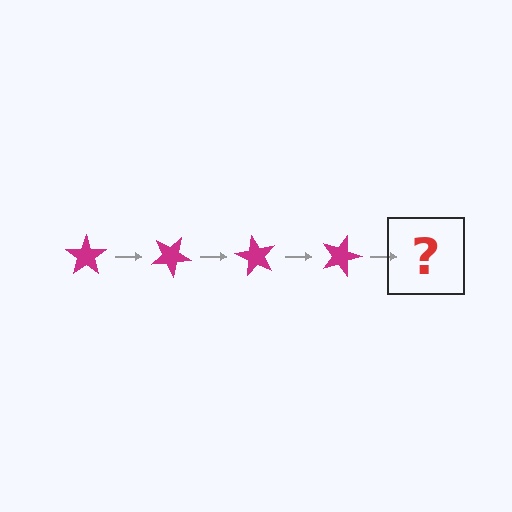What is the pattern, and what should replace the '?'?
The pattern is that the star rotates 30 degrees each step. The '?' should be a magenta star rotated 120 degrees.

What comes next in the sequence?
The next element should be a magenta star rotated 120 degrees.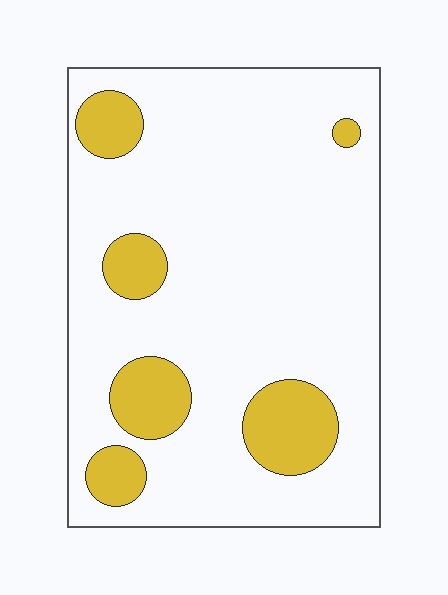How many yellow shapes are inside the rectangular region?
6.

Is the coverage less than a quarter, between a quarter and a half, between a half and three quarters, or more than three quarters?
Less than a quarter.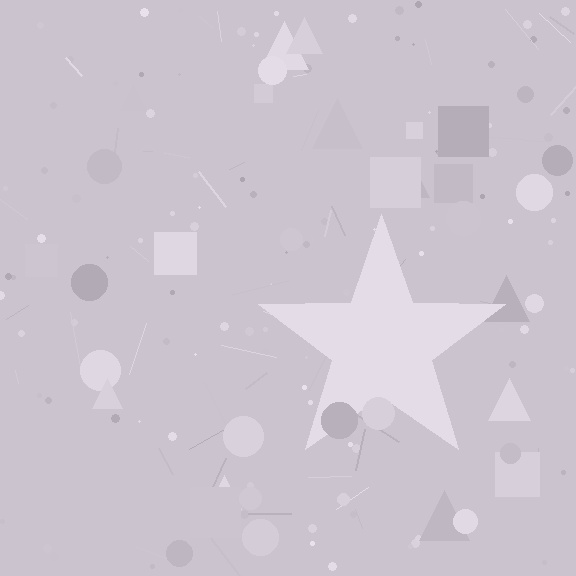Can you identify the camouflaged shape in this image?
The camouflaged shape is a star.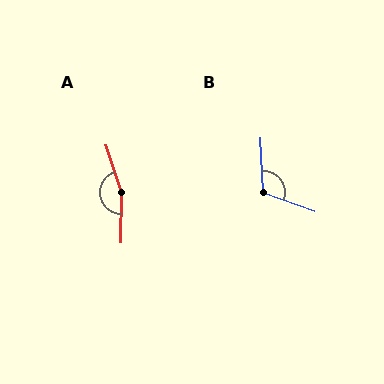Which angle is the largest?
A, at approximately 162 degrees.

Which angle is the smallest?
B, at approximately 112 degrees.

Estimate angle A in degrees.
Approximately 162 degrees.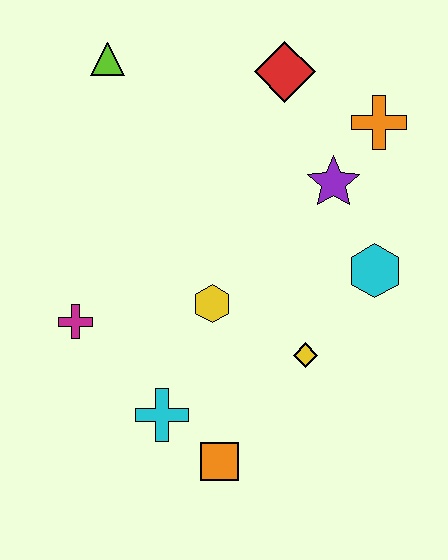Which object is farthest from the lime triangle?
The orange square is farthest from the lime triangle.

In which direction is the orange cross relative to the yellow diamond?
The orange cross is above the yellow diamond.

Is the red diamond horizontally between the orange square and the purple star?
Yes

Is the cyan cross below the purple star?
Yes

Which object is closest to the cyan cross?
The orange square is closest to the cyan cross.